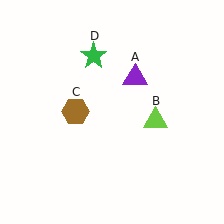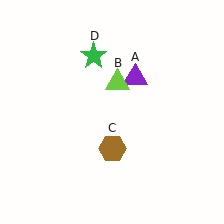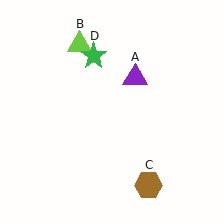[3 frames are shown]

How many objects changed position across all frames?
2 objects changed position: lime triangle (object B), brown hexagon (object C).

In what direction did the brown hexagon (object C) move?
The brown hexagon (object C) moved down and to the right.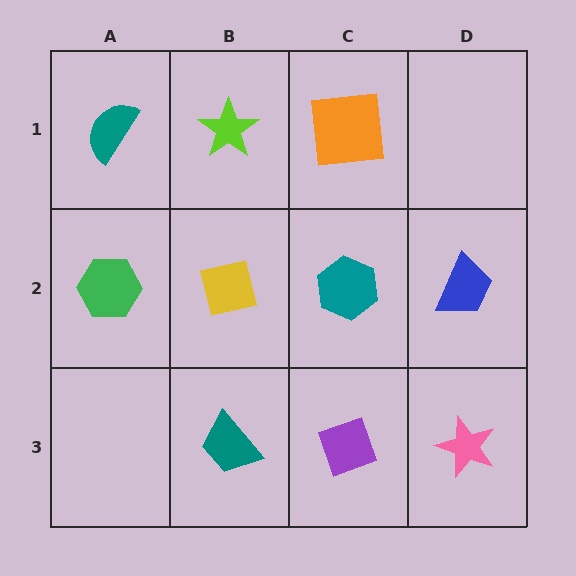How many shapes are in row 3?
3 shapes.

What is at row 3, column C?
A purple diamond.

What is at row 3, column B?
A teal trapezoid.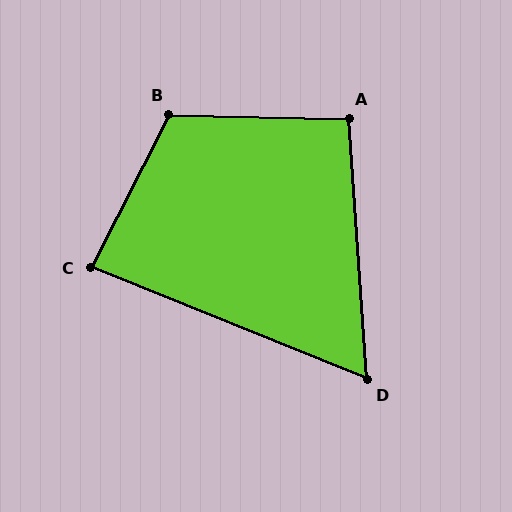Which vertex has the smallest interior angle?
D, at approximately 64 degrees.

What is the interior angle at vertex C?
Approximately 85 degrees (acute).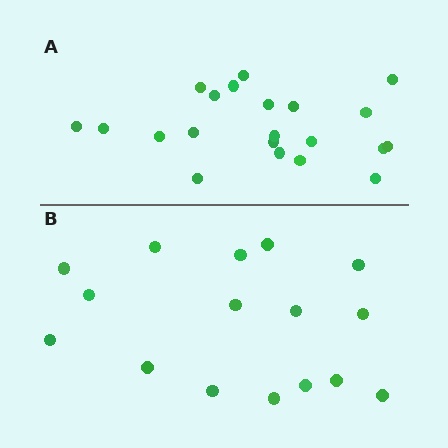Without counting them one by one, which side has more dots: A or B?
Region A (the top region) has more dots.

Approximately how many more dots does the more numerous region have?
Region A has about 5 more dots than region B.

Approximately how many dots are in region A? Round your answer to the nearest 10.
About 20 dots. (The exact count is 21, which rounds to 20.)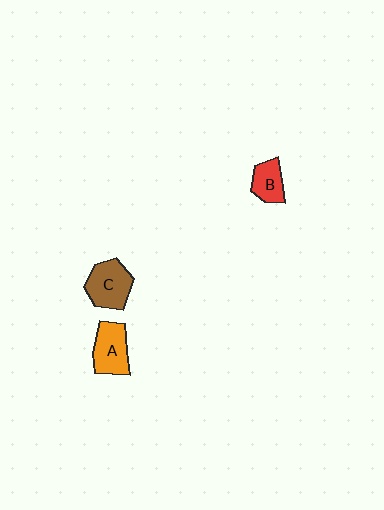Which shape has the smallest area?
Shape B (red).